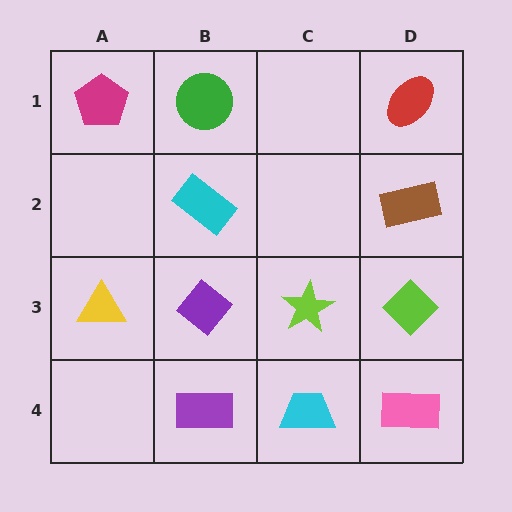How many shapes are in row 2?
2 shapes.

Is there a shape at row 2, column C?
No, that cell is empty.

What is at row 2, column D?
A brown rectangle.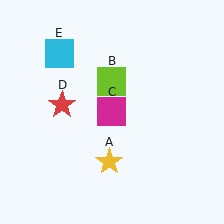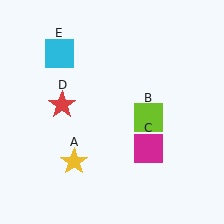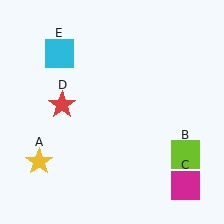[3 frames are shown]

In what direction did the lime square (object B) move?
The lime square (object B) moved down and to the right.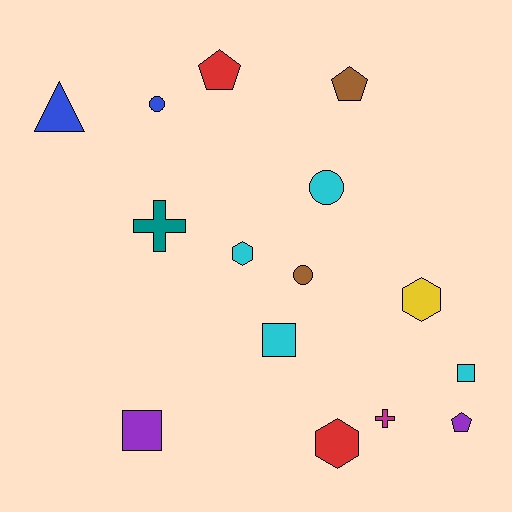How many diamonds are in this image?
There are no diamonds.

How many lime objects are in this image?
There are no lime objects.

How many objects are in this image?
There are 15 objects.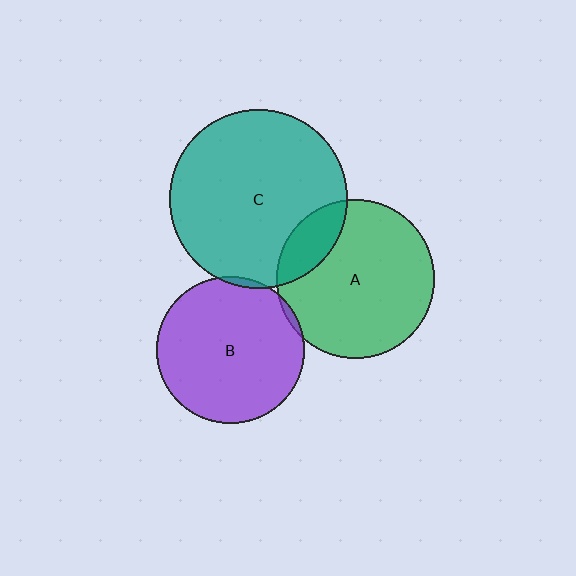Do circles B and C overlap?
Yes.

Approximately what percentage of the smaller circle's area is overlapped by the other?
Approximately 5%.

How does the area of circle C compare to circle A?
Approximately 1.3 times.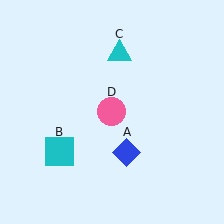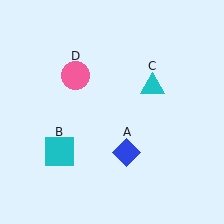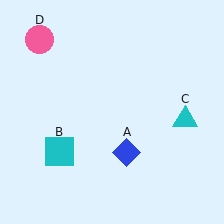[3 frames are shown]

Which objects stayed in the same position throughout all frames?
Blue diamond (object A) and cyan square (object B) remained stationary.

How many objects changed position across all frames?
2 objects changed position: cyan triangle (object C), pink circle (object D).